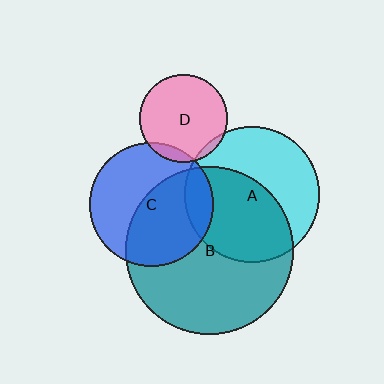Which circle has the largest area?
Circle B (teal).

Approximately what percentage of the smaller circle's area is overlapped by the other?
Approximately 10%.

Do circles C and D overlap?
Yes.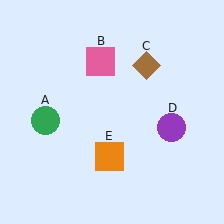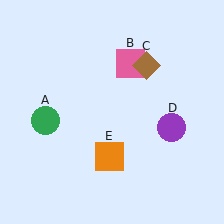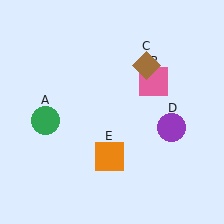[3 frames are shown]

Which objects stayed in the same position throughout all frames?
Green circle (object A) and brown diamond (object C) and purple circle (object D) and orange square (object E) remained stationary.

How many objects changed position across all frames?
1 object changed position: pink square (object B).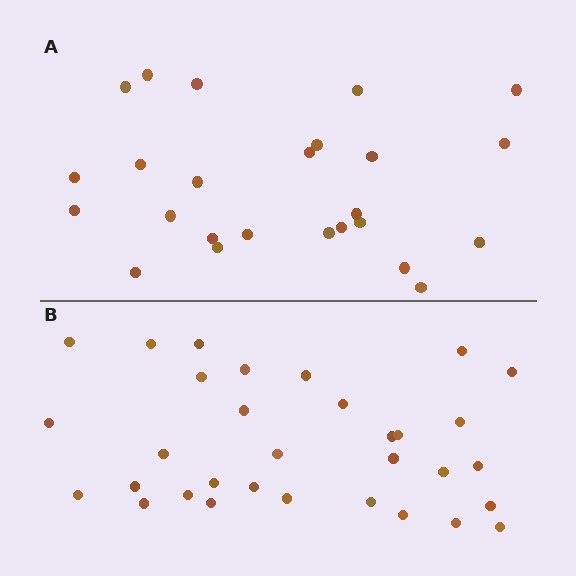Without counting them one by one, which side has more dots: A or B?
Region B (the bottom region) has more dots.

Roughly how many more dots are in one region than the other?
Region B has roughly 8 or so more dots than region A.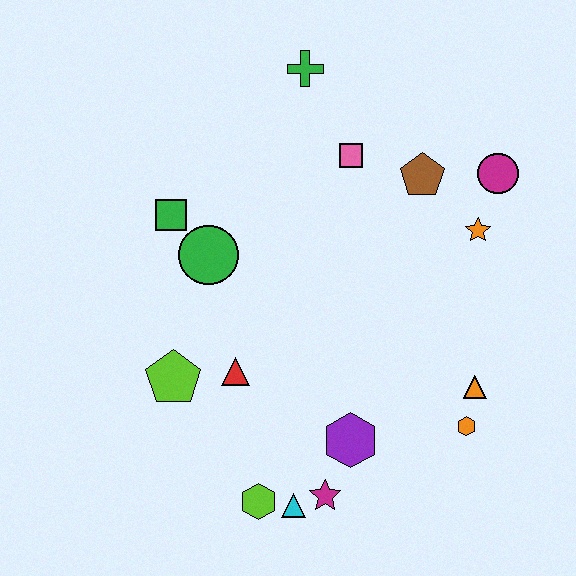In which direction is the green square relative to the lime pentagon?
The green square is above the lime pentagon.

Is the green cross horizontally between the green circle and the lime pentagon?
No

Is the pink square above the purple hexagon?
Yes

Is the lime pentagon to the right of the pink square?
No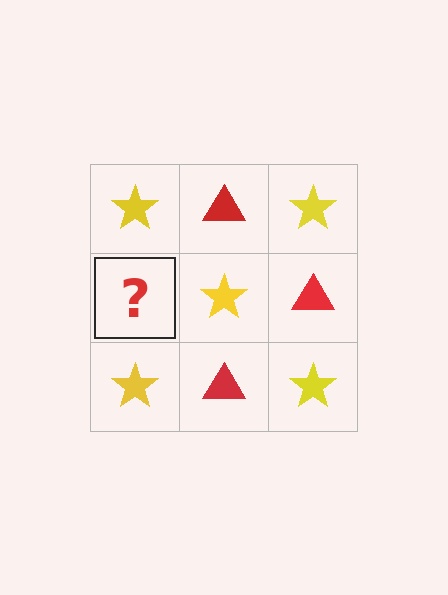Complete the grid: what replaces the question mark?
The question mark should be replaced with a red triangle.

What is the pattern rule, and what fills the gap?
The rule is that it alternates yellow star and red triangle in a checkerboard pattern. The gap should be filled with a red triangle.